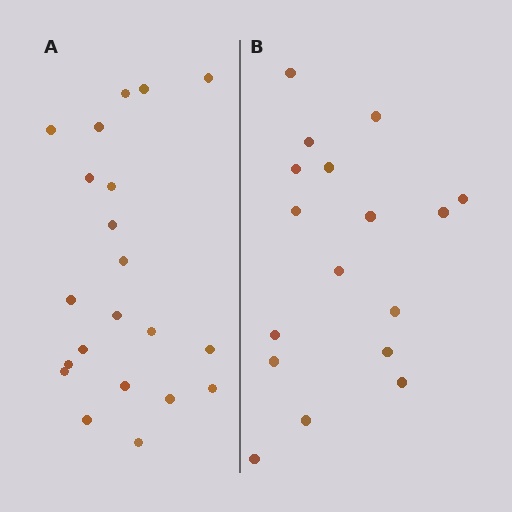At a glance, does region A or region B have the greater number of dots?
Region A (the left region) has more dots.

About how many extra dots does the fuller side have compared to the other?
Region A has about 4 more dots than region B.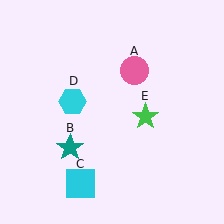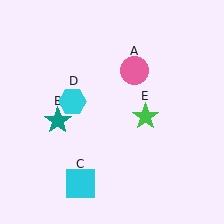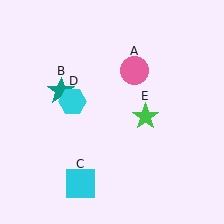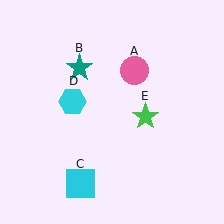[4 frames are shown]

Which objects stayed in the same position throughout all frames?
Pink circle (object A) and cyan square (object C) and cyan hexagon (object D) and green star (object E) remained stationary.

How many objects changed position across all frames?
1 object changed position: teal star (object B).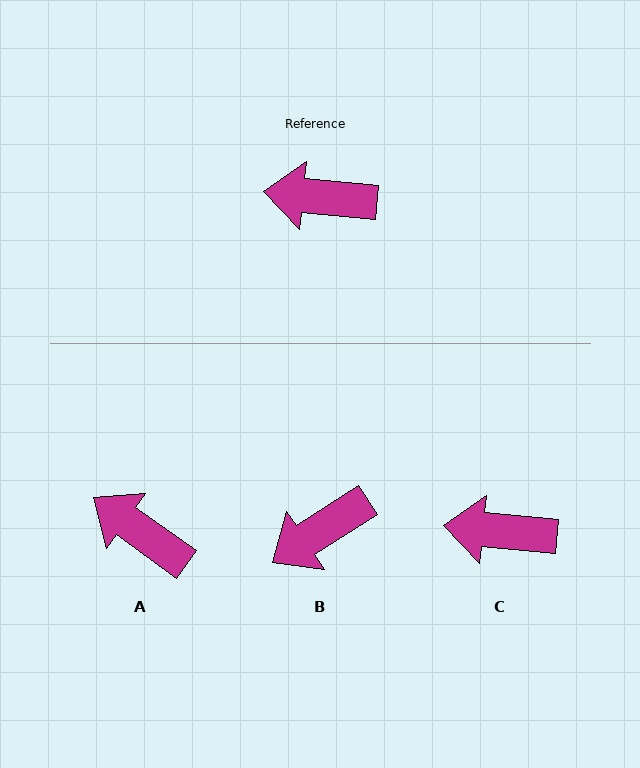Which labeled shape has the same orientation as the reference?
C.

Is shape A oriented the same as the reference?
No, it is off by about 30 degrees.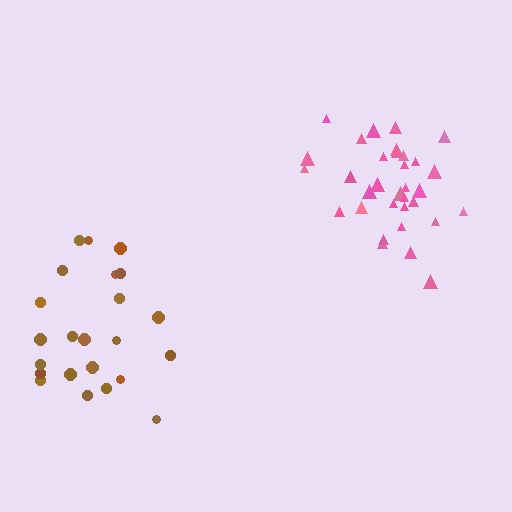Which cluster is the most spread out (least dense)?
Brown.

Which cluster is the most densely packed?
Pink.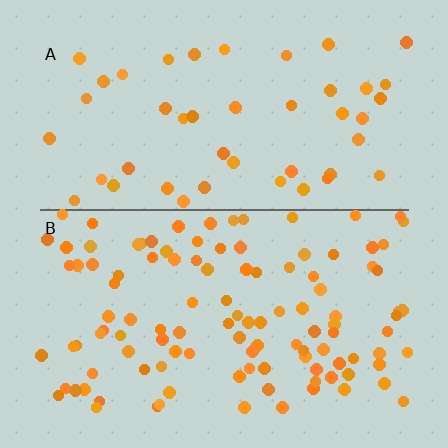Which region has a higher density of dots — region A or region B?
B (the bottom).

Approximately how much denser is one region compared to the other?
Approximately 2.4× — region B over region A.